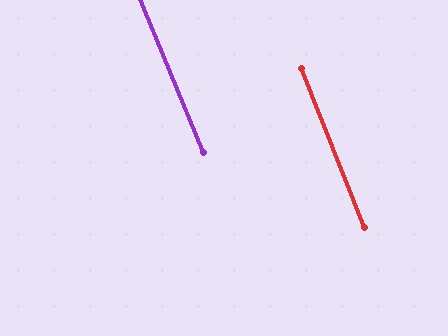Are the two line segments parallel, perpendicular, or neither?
Parallel — their directions differ by only 0.4°.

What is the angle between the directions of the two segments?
Approximately 0 degrees.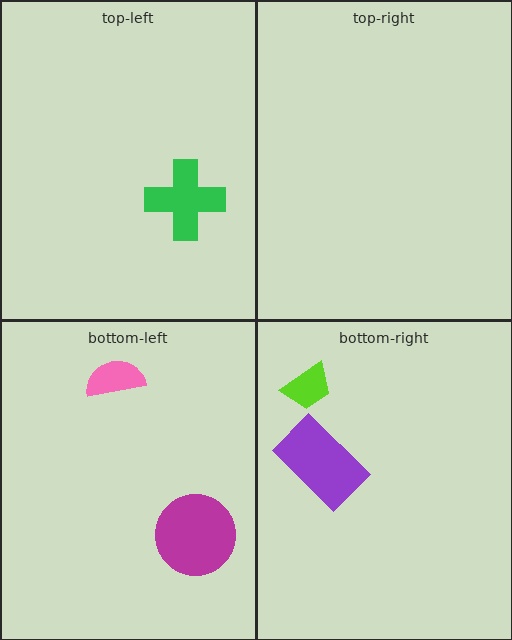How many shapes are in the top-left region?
1.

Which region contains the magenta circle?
The bottom-left region.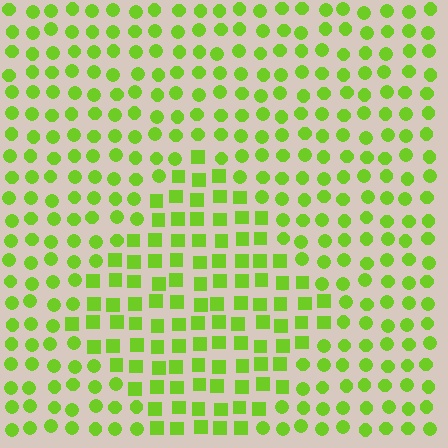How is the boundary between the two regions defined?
The boundary is defined by a change in element shape: squares inside vs. circles outside. All elements share the same color and spacing.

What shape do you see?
I see a diamond.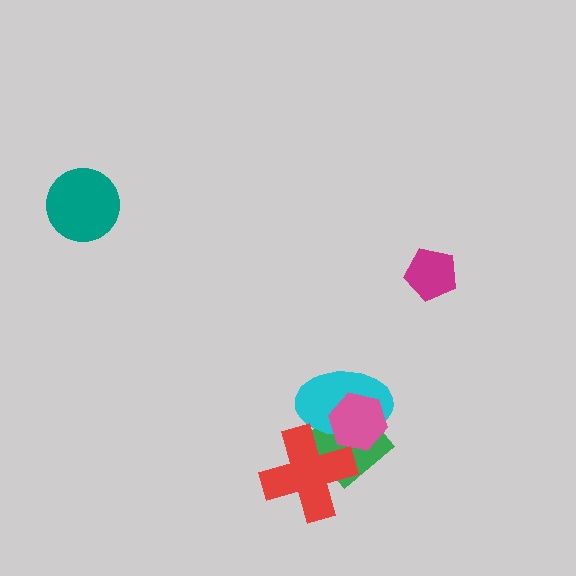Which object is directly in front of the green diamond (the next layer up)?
The cyan ellipse is directly in front of the green diamond.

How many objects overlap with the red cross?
2 objects overlap with the red cross.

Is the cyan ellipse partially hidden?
Yes, it is partially covered by another shape.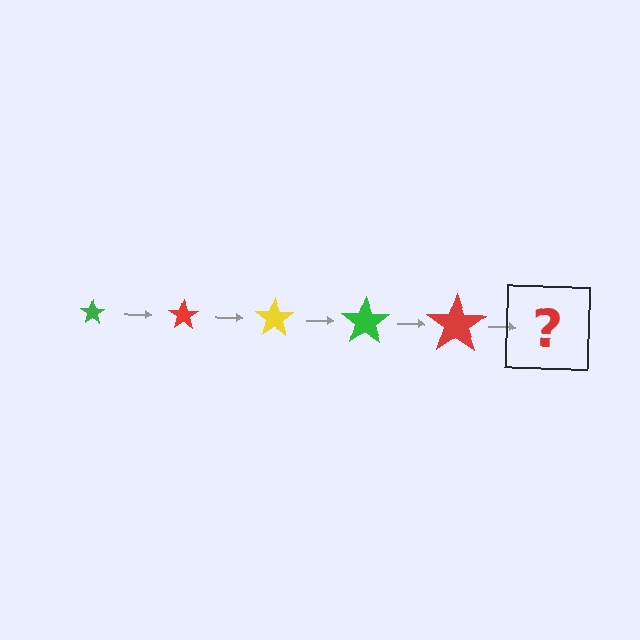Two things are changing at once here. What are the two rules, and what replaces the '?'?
The two rules are that the star grows larger each step and the color cycles through green, red, and yellow. The '?' should be a yellow star, larger than the previous one.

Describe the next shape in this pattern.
It should be a yellow star, larger than the previous one.